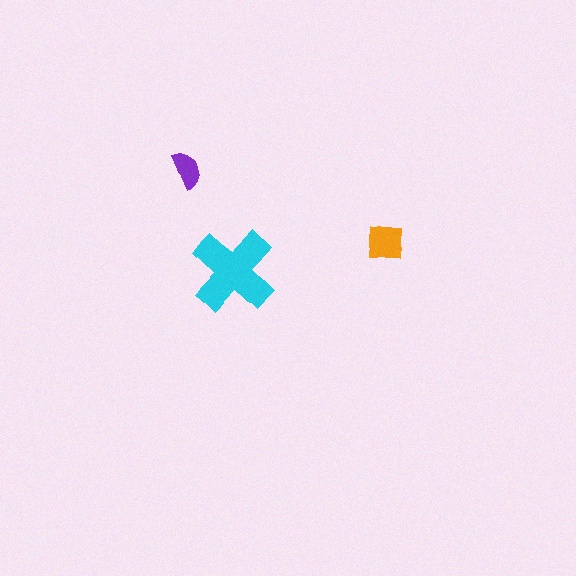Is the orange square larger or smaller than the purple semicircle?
Larger.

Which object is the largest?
The cyan cross.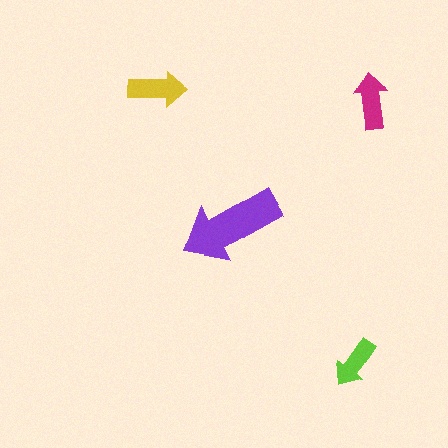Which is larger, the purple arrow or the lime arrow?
The purple one.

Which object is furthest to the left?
The yellow arrow is leftmost.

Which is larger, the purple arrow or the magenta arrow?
The purple one.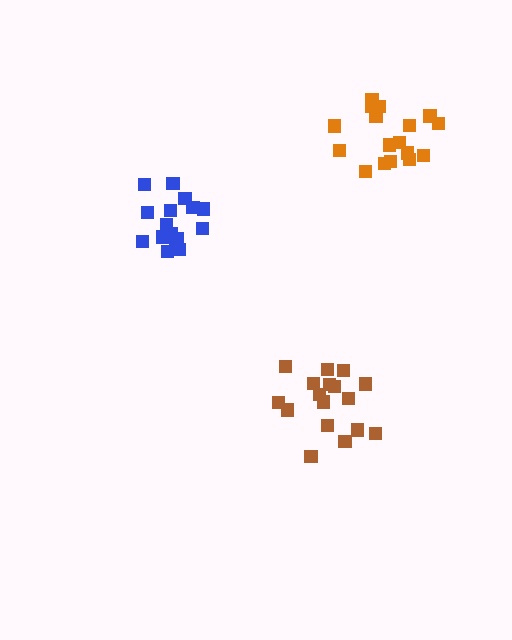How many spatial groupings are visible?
There are 3 spatial groupings.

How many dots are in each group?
Group 1: 16 dots, Group 2: 17 dots, Group 3: 17 dots (50 total).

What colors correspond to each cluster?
The clusters are colored: blue, orange, brown.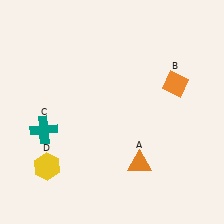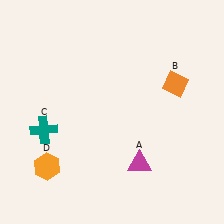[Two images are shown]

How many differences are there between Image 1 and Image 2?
There are 2 differences between the two images.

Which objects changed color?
A changed from orange to magenta. D changed from yellow to orange.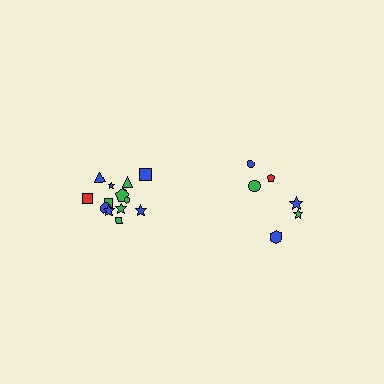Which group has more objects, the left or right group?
The left group.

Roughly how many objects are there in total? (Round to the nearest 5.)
Roughly 20 objects in total.